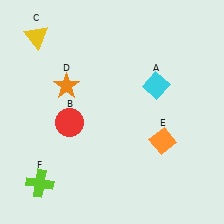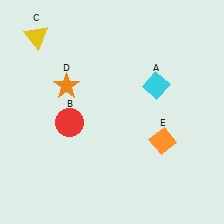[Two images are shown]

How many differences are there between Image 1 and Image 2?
There is 1 difference between the two images.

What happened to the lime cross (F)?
The lime cross (F) was removed in Image 2. It was in the bottom-left area of Image 1.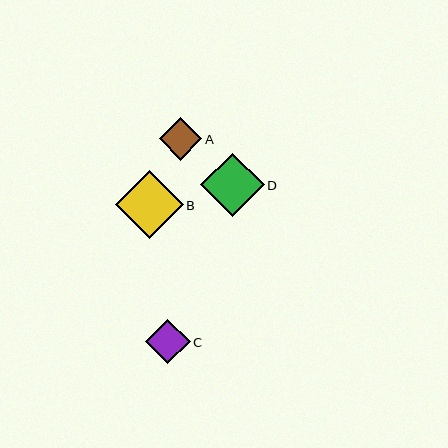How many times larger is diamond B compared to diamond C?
Diamond B is approximately 1.5 times the size of diamond C.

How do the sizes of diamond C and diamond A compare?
Diamond C and diamond A are approximately the same size.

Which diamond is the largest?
Diamond B is the largest with a size of approximately 68 pixels.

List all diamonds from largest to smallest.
From largest to smallest: B, D, C, A.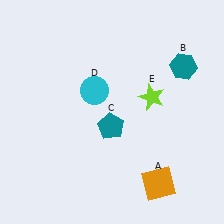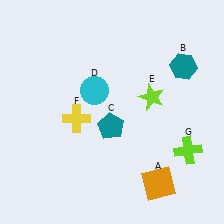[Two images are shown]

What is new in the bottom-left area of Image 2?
A yellow cross (F) was added in the bottom-left area of Image 2.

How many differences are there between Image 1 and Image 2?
There are 2 differences between the two images.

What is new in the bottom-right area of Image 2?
A lime cross (G) was added in the bottom-right area of Image 2.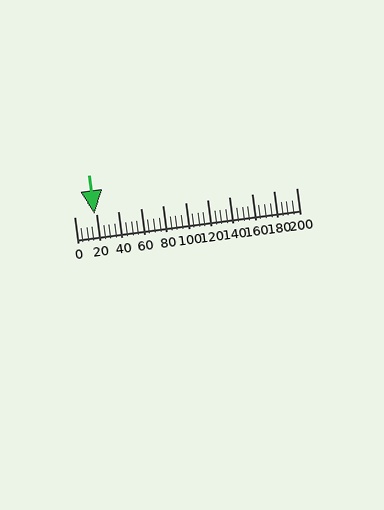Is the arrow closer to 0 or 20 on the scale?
The arrow is closer to 20.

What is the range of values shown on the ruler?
The ruler shows values from 0 to 200.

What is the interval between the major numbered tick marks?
The major tick marks are spaced 20 units apart.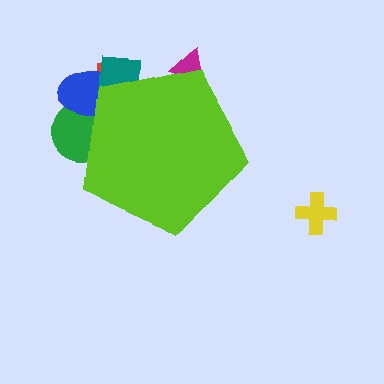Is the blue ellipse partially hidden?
Yes, the blue ellipse is partially hidden behind the lime pentagon.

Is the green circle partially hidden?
Yes, the green circle is partially hidden behind the lime pentagon.